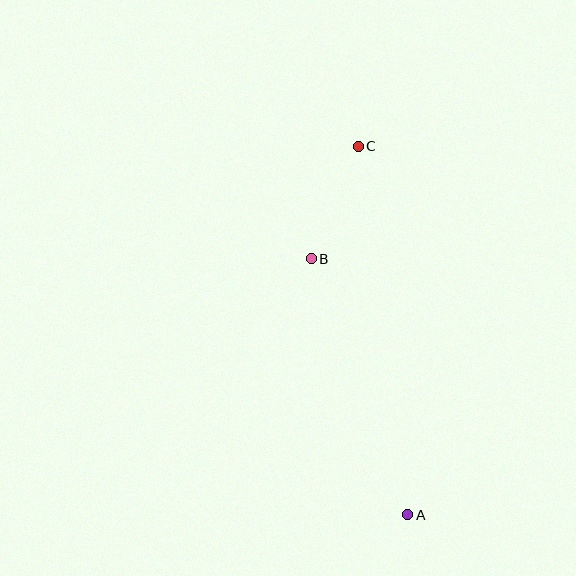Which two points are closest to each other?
Points B and C are closest to each other.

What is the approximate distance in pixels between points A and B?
The distance between A and B is approximately 274 pixels.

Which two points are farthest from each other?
Points A and C are farthest from each other.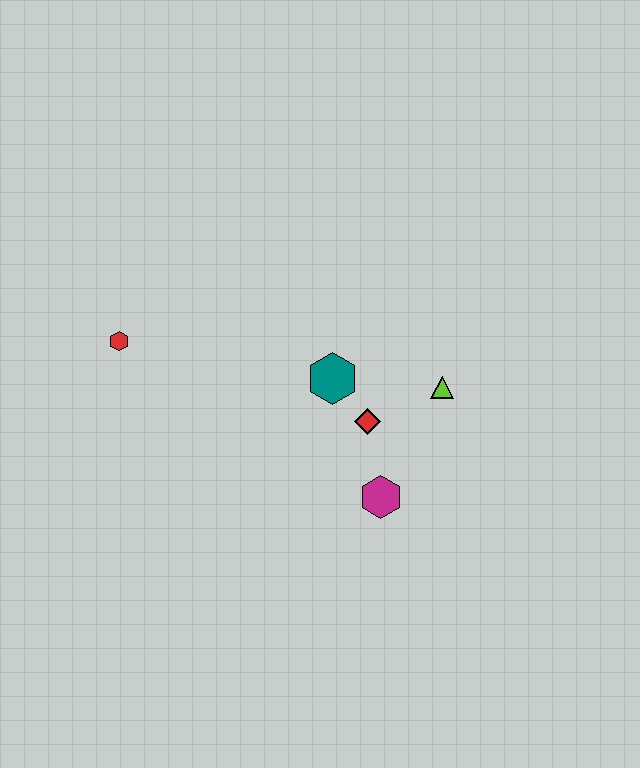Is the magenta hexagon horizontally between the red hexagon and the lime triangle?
Yes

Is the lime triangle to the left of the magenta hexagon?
No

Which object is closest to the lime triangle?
The red diamond is closest to the lime triangle.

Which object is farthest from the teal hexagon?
The red hexagon is farthest from the teal hexagon.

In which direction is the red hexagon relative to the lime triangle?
The red hexagon is to the left of the lime triangle.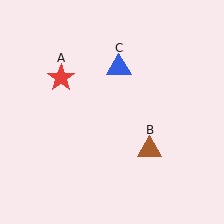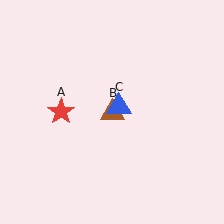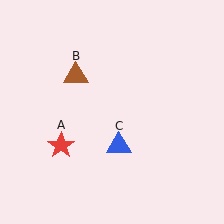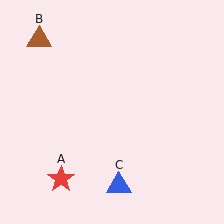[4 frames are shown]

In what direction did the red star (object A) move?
The red star (object A) moved down.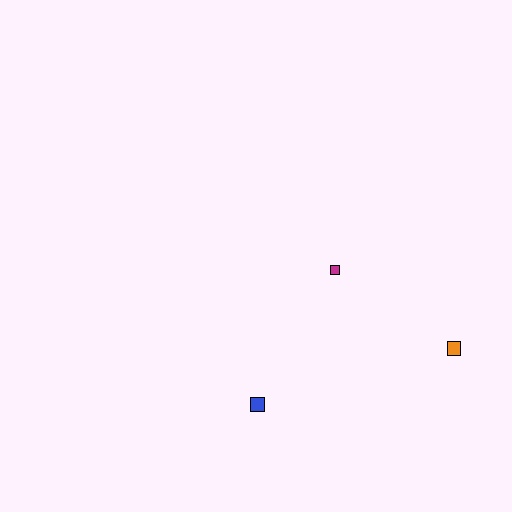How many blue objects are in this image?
There is 1 blue object.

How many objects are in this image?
There are 3 objects.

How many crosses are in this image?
There are no crosses.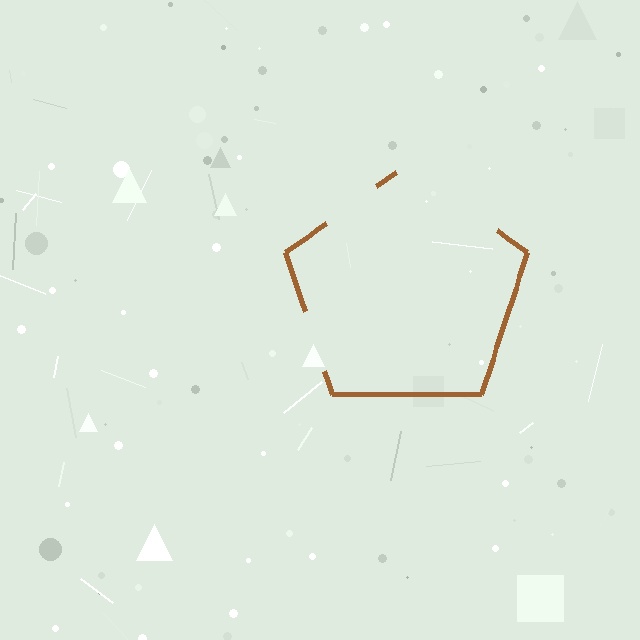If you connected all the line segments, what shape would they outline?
They would outline a pentagon.